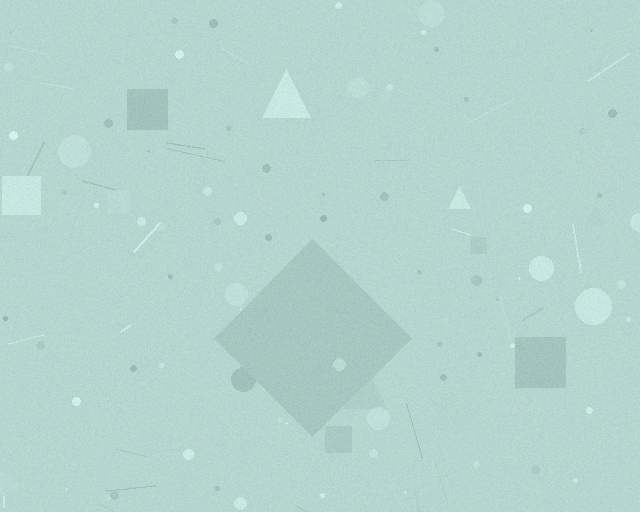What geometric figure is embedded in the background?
A diamond is embedded in the background.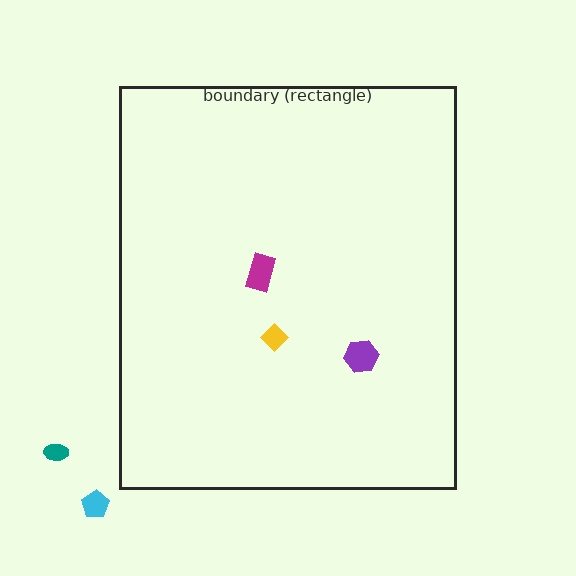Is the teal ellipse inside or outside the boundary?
Outside.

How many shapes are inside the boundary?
3 inside, 2 outside.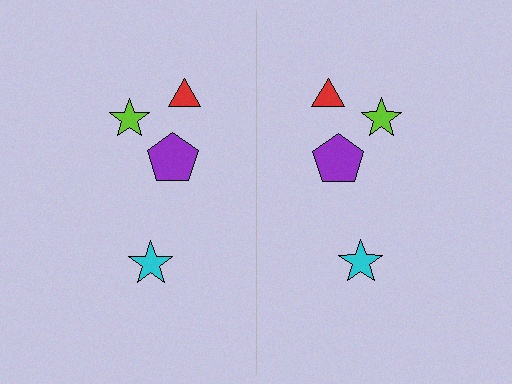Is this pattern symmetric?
Yes, this pattern has bilateral (reflection) symmetry.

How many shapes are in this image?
There are 8 shapes in this image.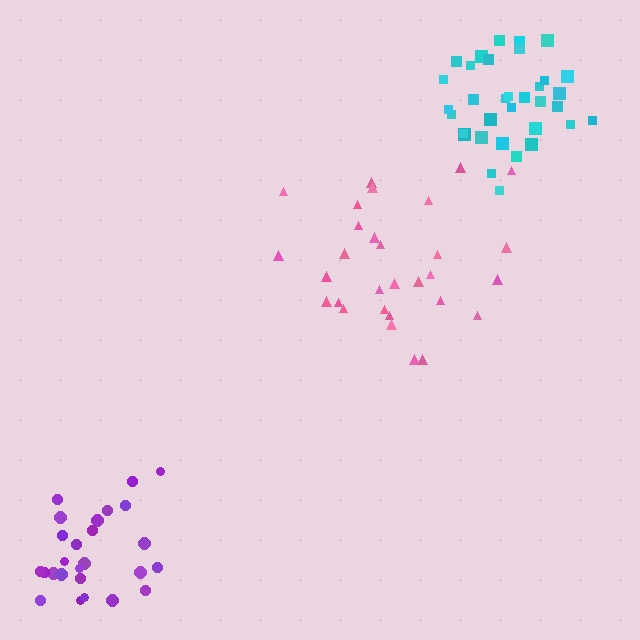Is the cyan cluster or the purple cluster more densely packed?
Purple.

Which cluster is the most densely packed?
Purple.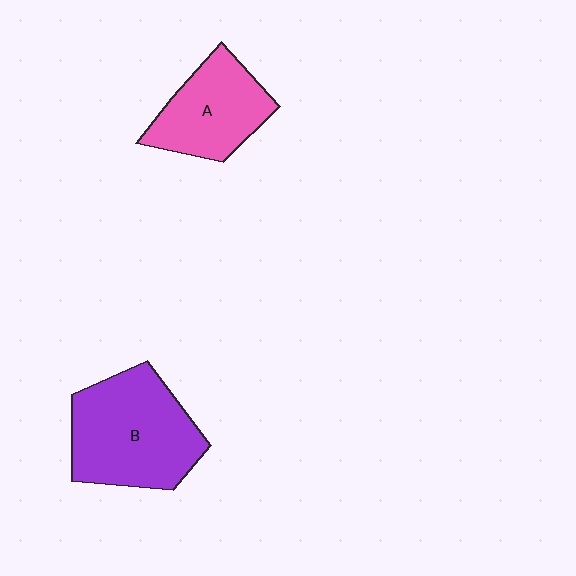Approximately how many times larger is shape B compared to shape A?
Approximately 1.4 times.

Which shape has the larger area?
Shape B (purple).